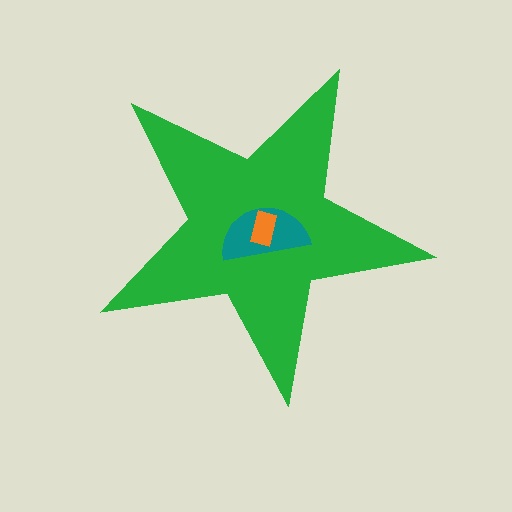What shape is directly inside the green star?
The teal semicircle.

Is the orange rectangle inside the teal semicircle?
Yes.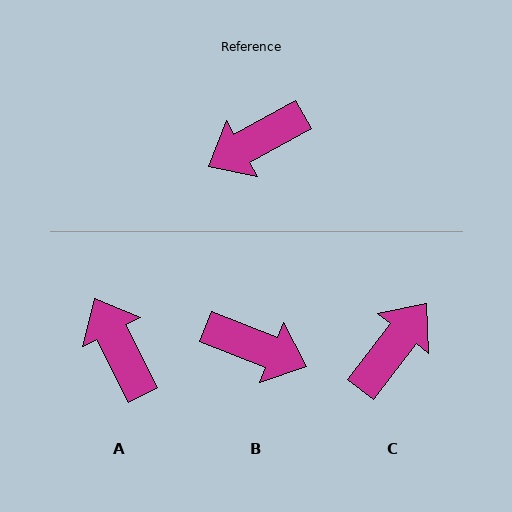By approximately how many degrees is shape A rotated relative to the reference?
Approximately 92 degrees clockwise.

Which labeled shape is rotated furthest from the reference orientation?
C, about 157 degrees away.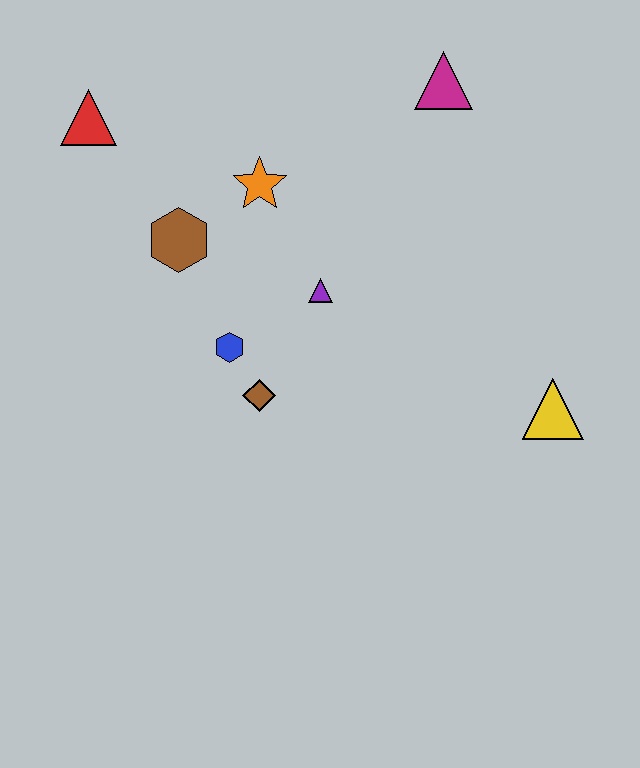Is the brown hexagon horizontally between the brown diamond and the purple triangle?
No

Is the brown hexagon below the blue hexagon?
No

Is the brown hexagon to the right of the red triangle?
Yes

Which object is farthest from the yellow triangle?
The red triangle is farthest from the yellow triangle.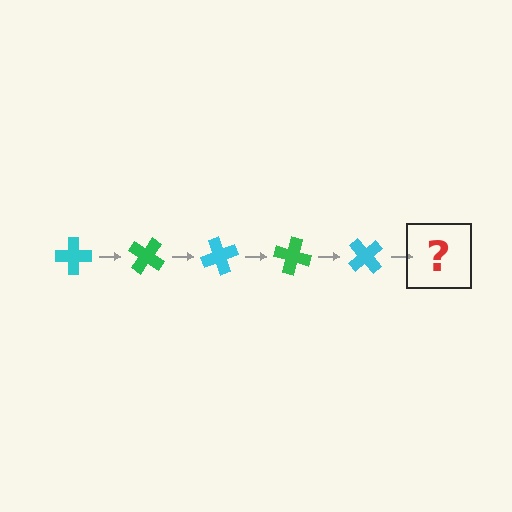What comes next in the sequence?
The next element should be a green cross, rotated 175 degrees from the start.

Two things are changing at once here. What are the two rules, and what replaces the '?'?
The two rules are that it rotates 35 degrees each step and the color cycles through cyan and green. The '?' should be a green cross, rotated 175 degrees from the start.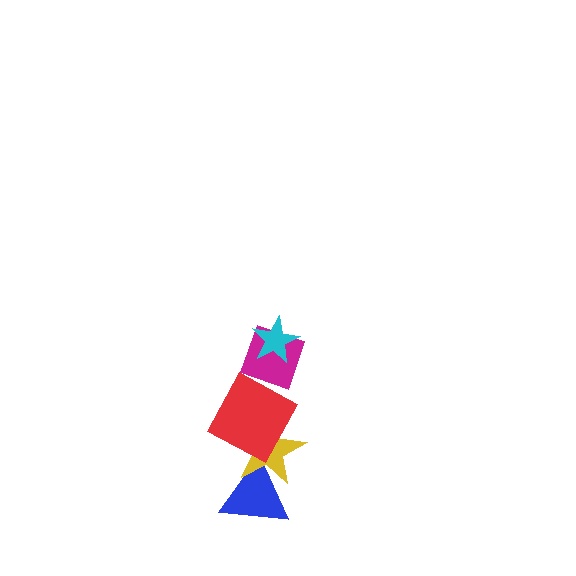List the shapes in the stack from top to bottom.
From top to bottom: the cyan star, the magenta diamond, the red square, the yellow star, the blue triangle.